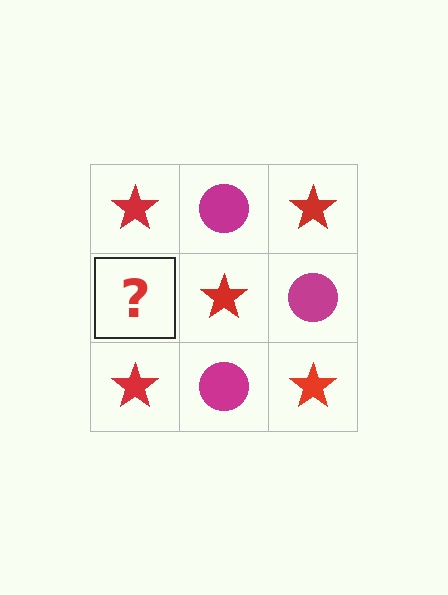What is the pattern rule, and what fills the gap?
The rule is that it alternates red star and magenta circle in a checkerboard pattern. The gap should be filled with a magenta circle.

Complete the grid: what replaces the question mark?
The question mark should be replaced with a magenta circle.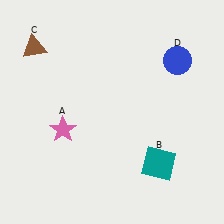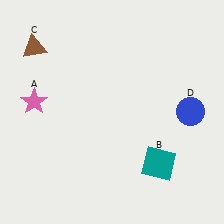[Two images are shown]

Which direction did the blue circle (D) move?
The blue circle (D) moved down.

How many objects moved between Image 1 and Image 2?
2 objects moved between the two images.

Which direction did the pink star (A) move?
The pink star (A) moved left.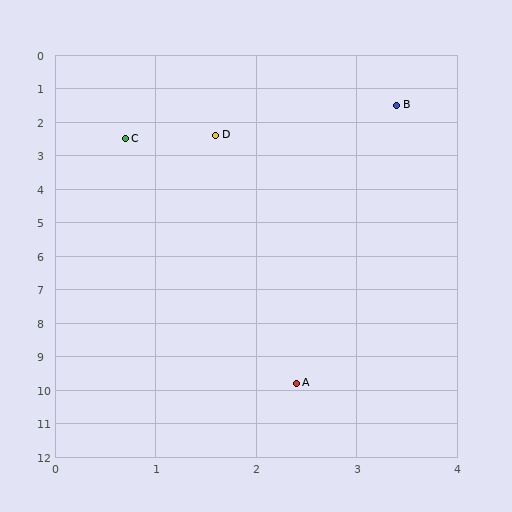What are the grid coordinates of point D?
Point D is at approximately (1.6, 2.4).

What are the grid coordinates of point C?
Point C is at approximately (0.7, 2.5).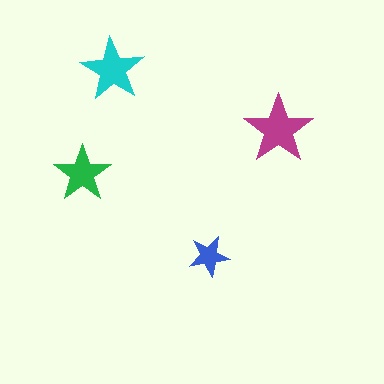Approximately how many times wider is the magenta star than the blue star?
About 1.5 times wider.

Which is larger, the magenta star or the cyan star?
The magenta one.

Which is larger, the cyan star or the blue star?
The cyan one.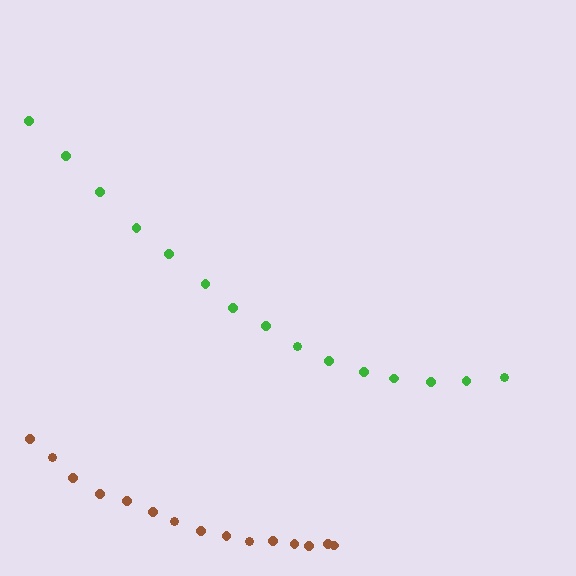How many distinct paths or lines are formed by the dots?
There are 2 distinct paths.